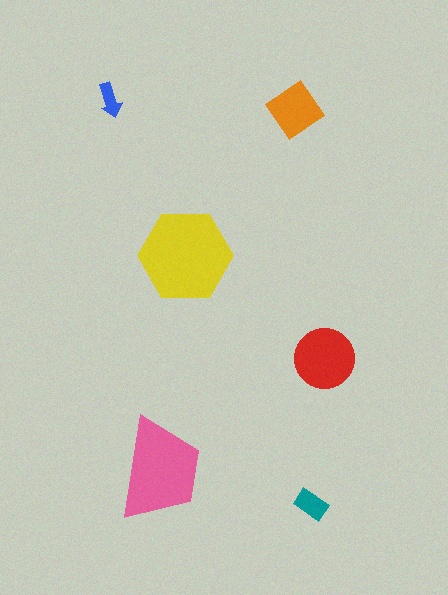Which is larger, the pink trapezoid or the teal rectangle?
The pink trapezoid.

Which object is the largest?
The yellow hexagon.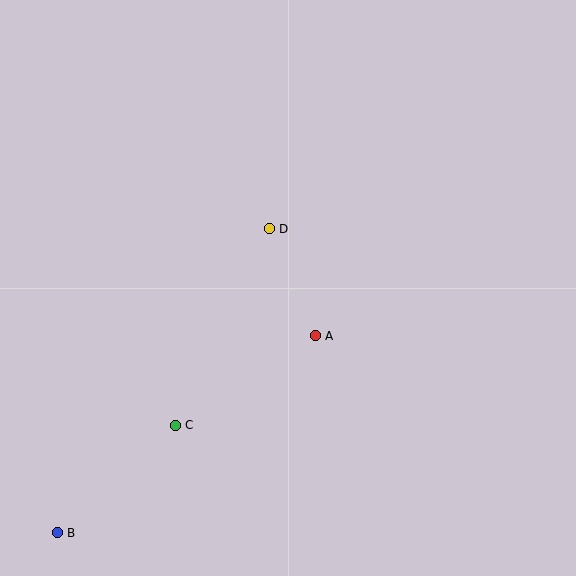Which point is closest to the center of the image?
Point A at (315, 336) is closest to the center.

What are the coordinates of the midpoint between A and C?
The midpoint between A and C is at (245, 380).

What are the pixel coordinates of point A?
Point A is at (315, 336).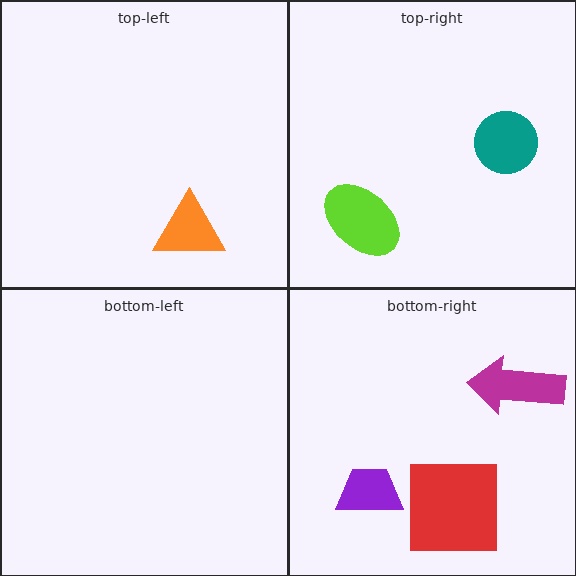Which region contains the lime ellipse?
The top-right region.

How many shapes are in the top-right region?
2.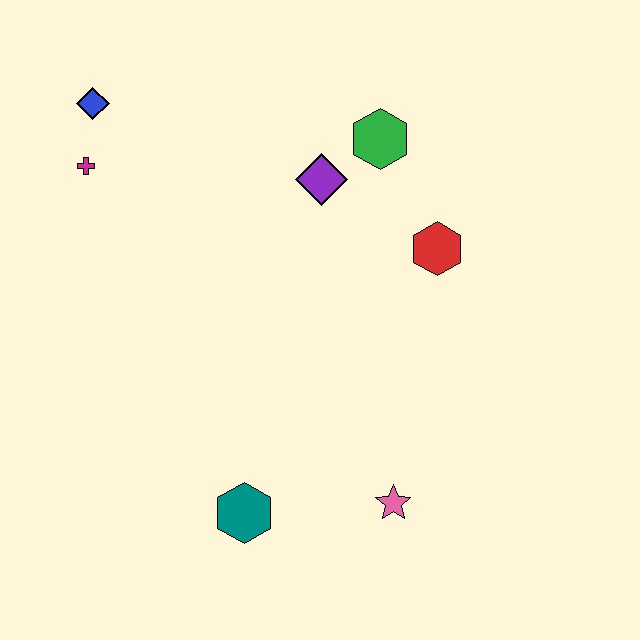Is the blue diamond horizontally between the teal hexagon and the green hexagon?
No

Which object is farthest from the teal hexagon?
The blue diamond is farthest from the teal hexagon.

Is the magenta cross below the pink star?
No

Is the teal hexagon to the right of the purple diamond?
No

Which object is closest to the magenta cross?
The blue diamond is closest to the magenta cross.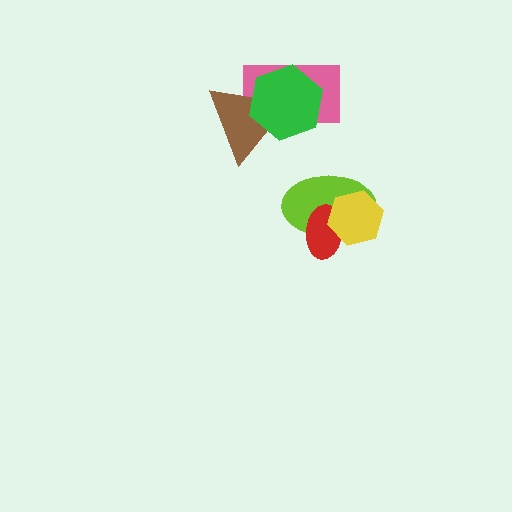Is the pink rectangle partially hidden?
Yes, it is partially covered by another shape.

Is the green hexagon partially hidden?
No, no other shape covers it.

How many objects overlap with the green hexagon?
2 objects overlap with the green hexagon.